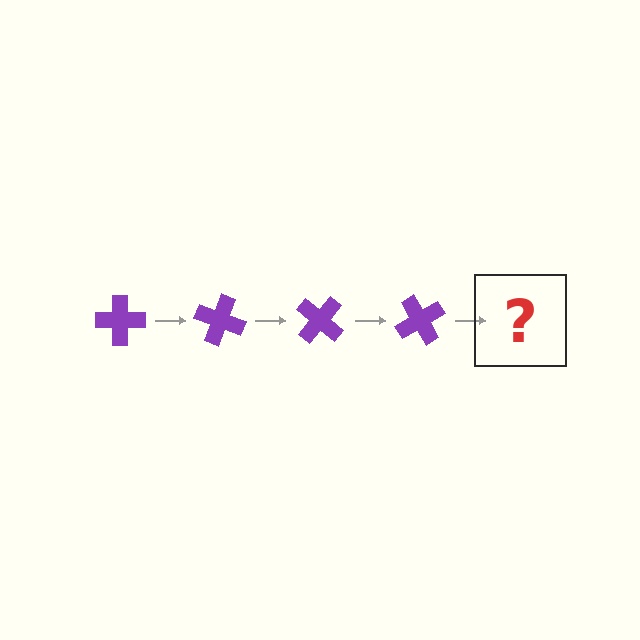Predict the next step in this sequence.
The next step is a purple cross rotated 80 degrees.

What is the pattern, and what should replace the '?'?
The pattern is that the cross rotates 20 degrees each step. The '?' should be a purple cross rotated 80 degrees.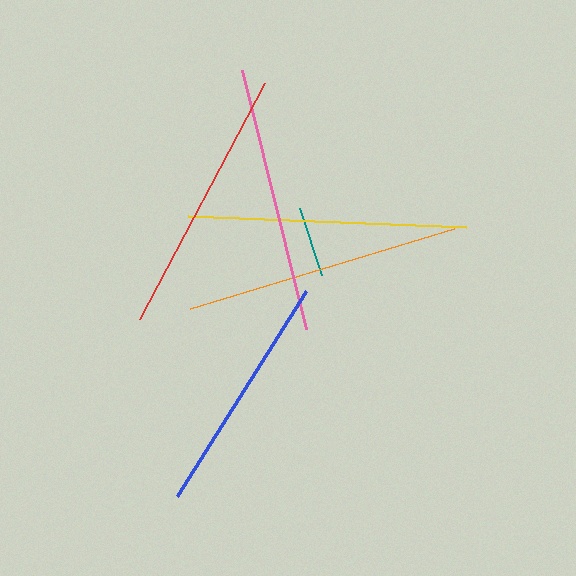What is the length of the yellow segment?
The yellow segment is approximately 278 pixels long.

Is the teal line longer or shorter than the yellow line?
The yellow line is longer than the teal line.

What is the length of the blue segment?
The blue segment is approximately 242 pixels long.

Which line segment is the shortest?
The teal line is the shortest at approximately 71 pixels.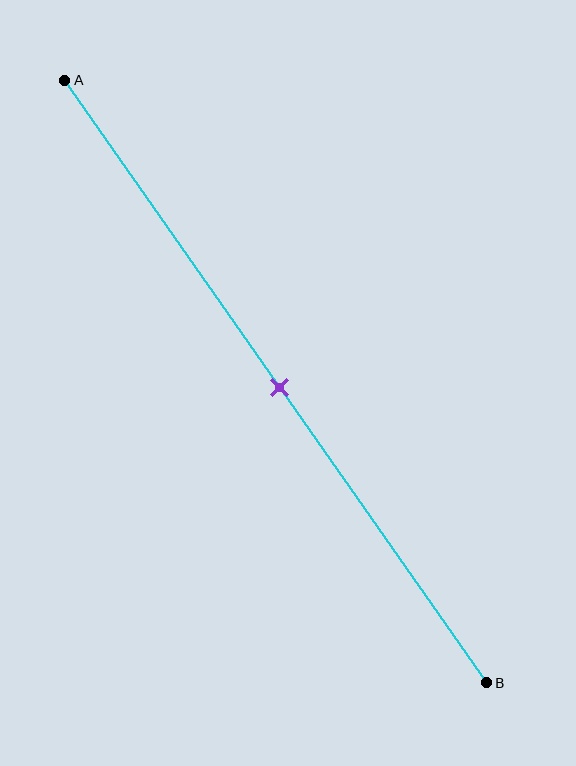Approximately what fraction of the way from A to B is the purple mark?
The purple mark is approximately 50% of the way from A to B.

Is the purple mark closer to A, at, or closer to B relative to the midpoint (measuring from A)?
The purple mark is approximately at the midpoint of segment AB.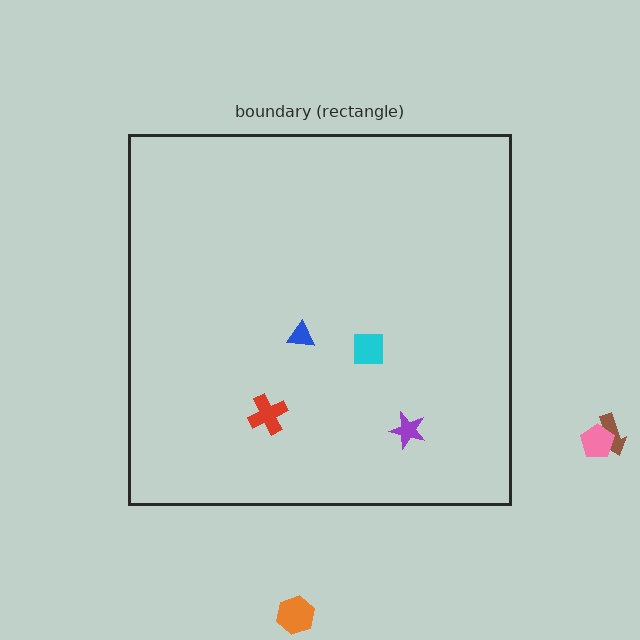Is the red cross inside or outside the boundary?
Inside.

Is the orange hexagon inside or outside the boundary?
Outside.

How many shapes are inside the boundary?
4 inside, 3 outside.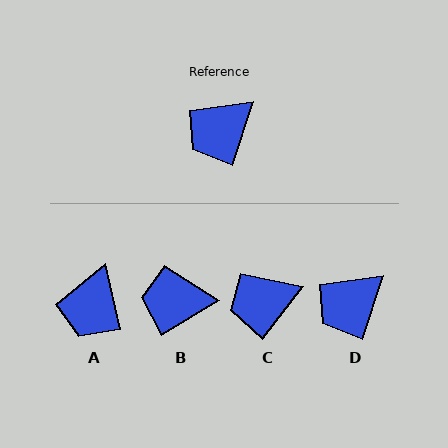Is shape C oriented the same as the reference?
No, it is off by about 20 degrees.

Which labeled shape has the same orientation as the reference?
D.